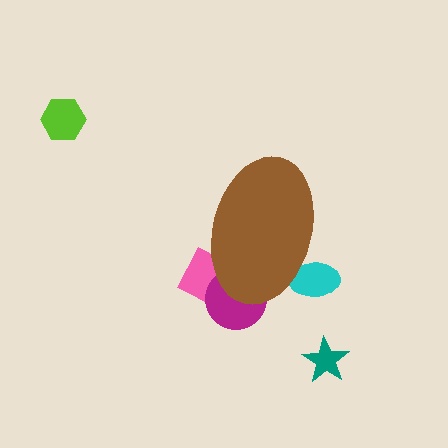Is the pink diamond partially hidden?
Yes, the pink diamond is partially hidden behind the brown ellipse.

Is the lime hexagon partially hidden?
No, the lime hexagon is fully visible.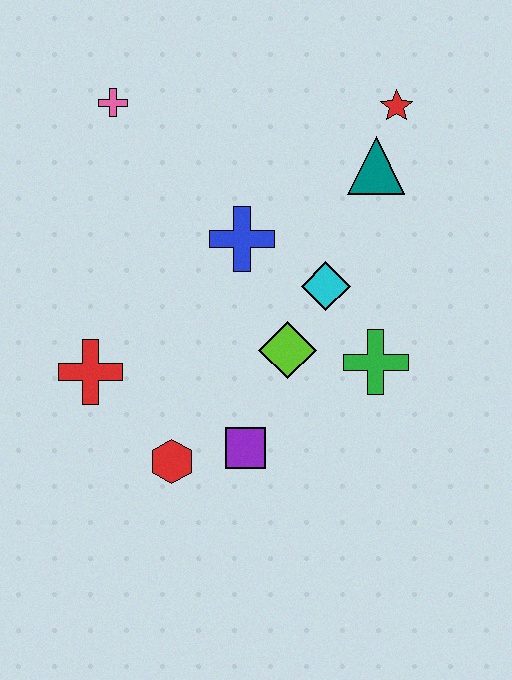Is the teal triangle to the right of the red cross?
Yes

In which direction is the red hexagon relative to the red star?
The red hexagon is below the red star.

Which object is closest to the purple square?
The red hexagon is closest to the purple square.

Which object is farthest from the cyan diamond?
The pink cross is farthest from the cyan diamond.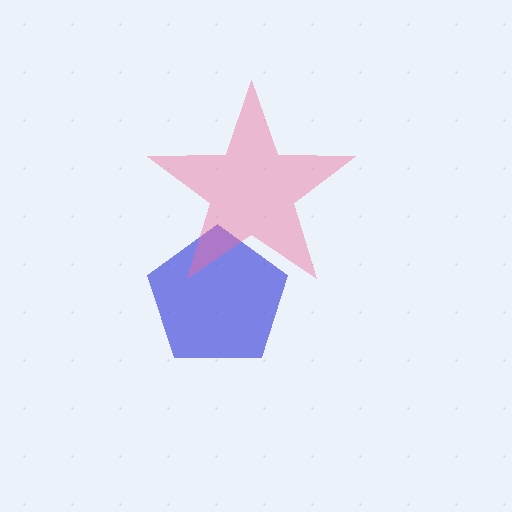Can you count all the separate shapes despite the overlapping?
Yes, there are 2 separate shapes.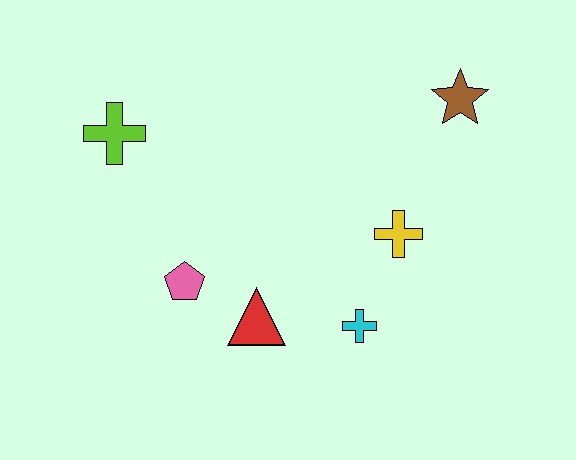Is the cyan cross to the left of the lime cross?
No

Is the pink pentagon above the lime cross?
No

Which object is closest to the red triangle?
The pink pentagon is closest to the red triangle.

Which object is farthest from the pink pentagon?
The brown star is farthest from the pink pentagon.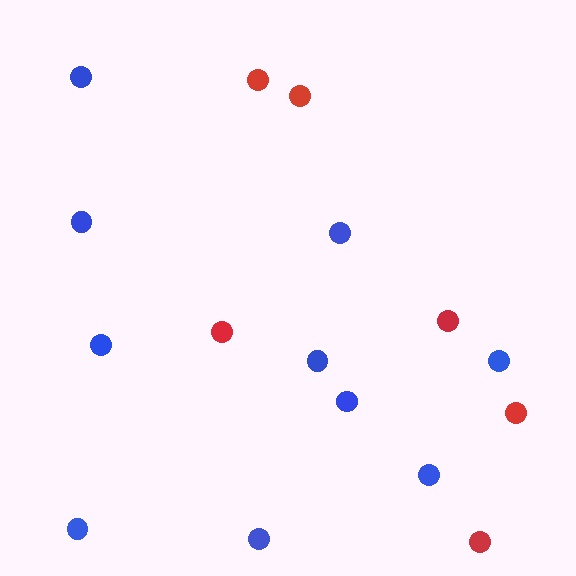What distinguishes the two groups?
There are 2 groups: one group of red circles (6) and one group of blue circles (10).